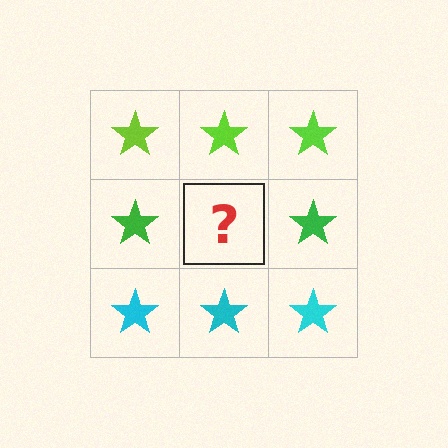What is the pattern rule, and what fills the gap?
The rule is that each row has a consistent color. The gap should be filled with a green star.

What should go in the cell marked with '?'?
The missing cell should contain a green star.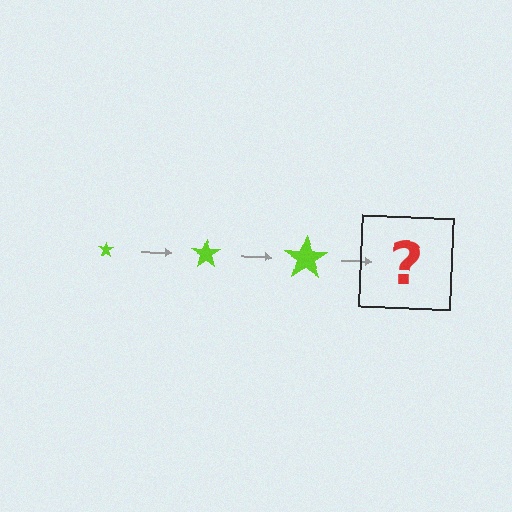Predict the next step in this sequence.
The next step is a lime star, larger than the previous one.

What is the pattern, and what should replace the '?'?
The pattern is that the star gets progressively larger each step. The '?' should be a lime star, larger than the previous one.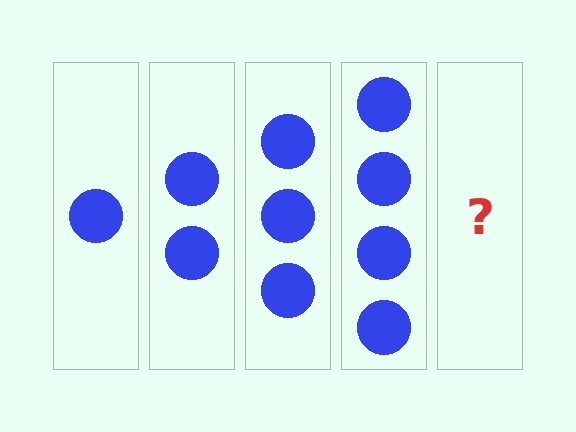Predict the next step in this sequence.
The next step is 5 circles.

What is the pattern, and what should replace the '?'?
The pattern is that each step adds one more circle. The '?' should be 5 circles.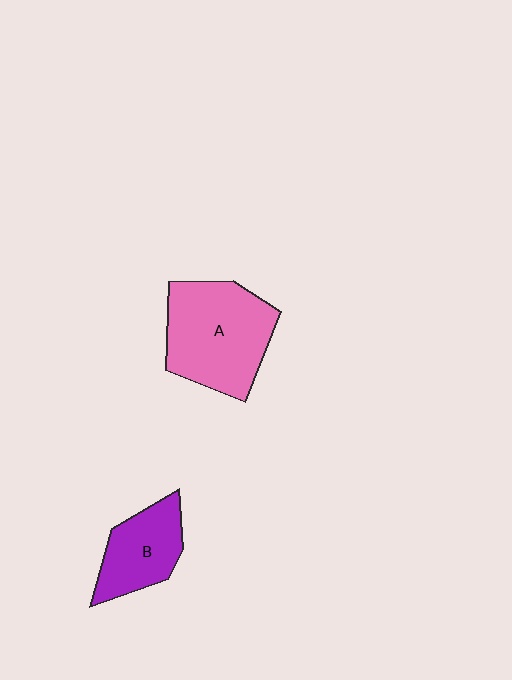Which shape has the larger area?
Shape A (pink).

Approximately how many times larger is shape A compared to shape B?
Approximately 1.6 times.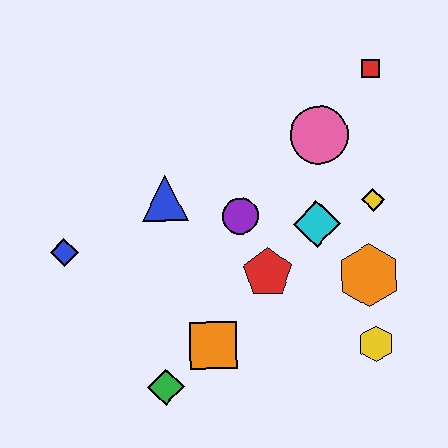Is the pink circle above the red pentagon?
Yes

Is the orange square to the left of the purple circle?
Yes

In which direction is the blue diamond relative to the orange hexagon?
The blue diamond is to the left of the orange hexagon.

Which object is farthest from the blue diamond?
The red square is farthest from the blue diamond.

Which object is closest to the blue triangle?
The purple circle is closest to the blue triangle.